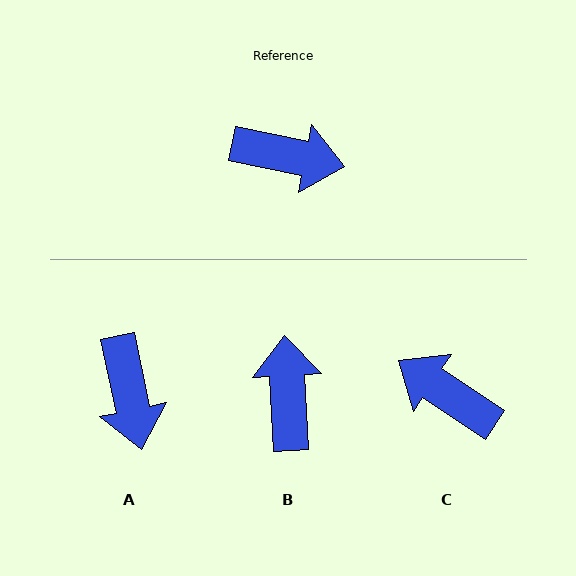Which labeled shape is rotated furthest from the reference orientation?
C, about 158 degrees away.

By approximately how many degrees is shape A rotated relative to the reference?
Approximately 67 degrees clockwise.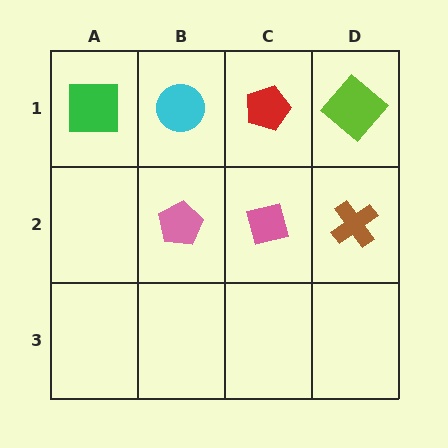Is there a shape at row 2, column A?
No, that cell is empty.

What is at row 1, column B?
A cyan circle.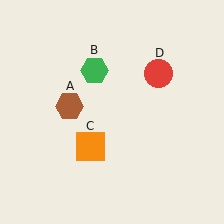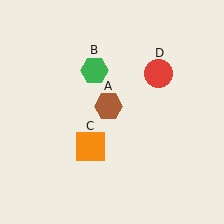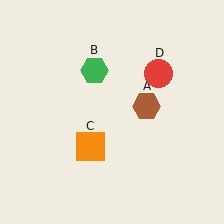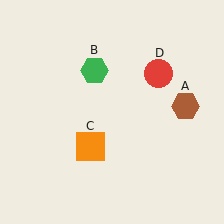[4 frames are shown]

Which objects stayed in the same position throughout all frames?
Green hexagon (object B) and orange square (object C) and red circle (object D) remained stationary.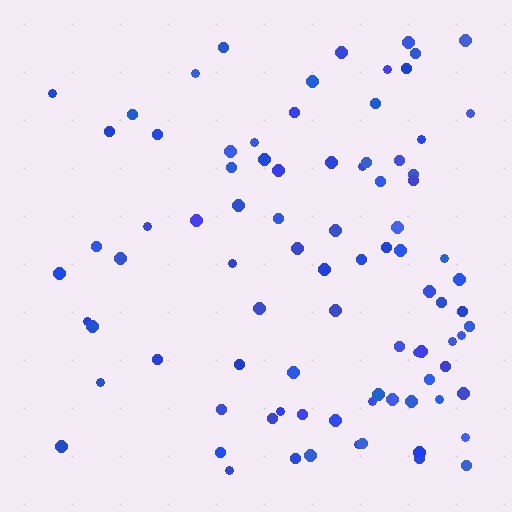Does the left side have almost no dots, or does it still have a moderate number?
Still a moderate number, just noticeably fewer than the right.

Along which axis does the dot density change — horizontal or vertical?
Horizontal.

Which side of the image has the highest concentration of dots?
The right.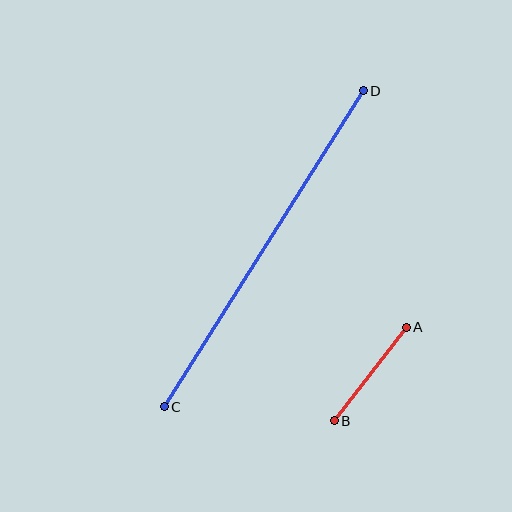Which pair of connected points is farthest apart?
Points C and D are farthest apart.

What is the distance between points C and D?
The distance is approximately 374 pixels.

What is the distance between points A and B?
The distance is approximately 118 pixels.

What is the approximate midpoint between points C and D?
The midpoint is at approximately (264, 249) pixels.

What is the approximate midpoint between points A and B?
The midpoint is at approximately (370, 374) pixels.